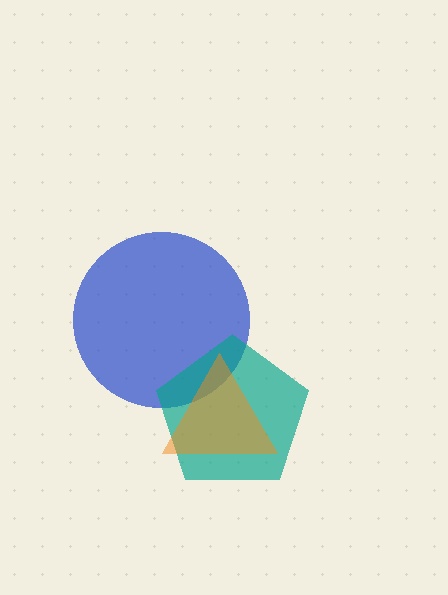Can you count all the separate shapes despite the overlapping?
Yes, there are 3 separate shapes.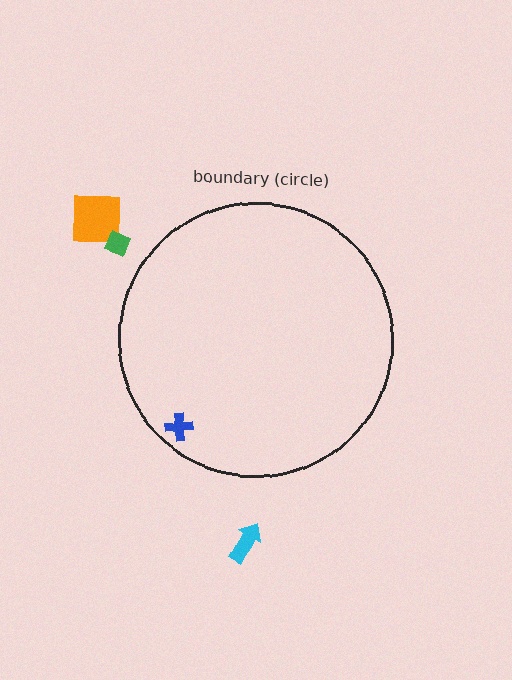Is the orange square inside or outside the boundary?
Outside.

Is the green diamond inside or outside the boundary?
Outside.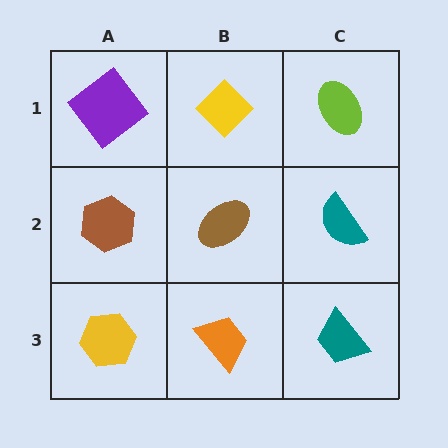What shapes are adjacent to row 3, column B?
A brown ellipse (row 2, column B), a yellow hexagon (row 3, column A), a teal trapezoid (row 3, column C).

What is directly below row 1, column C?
A teal semicircle.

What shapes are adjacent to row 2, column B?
A yellow diamond (row 1, column B), an orange trapezoid (row 3, column B), a brown hexagon (row 2, column A), a teal semicircle (row 2, column C).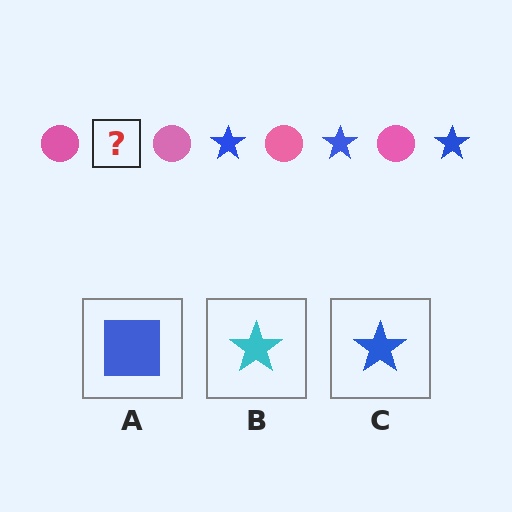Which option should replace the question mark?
Option C.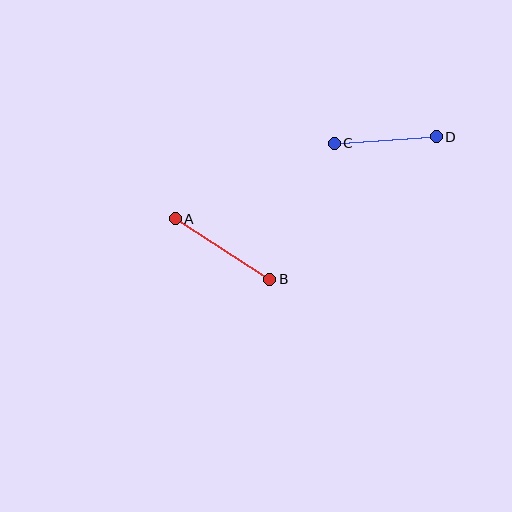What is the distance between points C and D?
The distance is approximately 102 pixels.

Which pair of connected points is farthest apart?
Points A and B are farthest apart.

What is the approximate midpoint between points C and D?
The midpoint is at approximately (385, 140) pixels.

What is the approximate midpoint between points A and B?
The midpoint is at approximately (222, 249) pixels.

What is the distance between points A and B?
The distance is approximately 113 pixels.